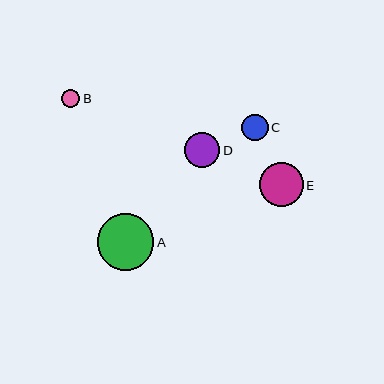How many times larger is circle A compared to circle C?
Circle A is approximately 2.2 times the size of circle C.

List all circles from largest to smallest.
From largest to smallest: A, E, D, C, B.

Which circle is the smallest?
Circle B is the smallest with a size of approximately 19 pixels.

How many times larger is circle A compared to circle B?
Circle A is approximately 3.1 times the size of circle B.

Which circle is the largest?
Circle A is the largest with a size of approximately 57 pixels.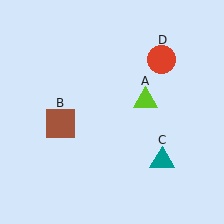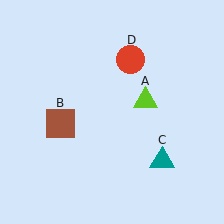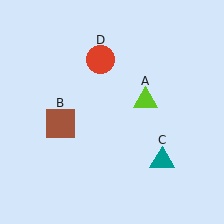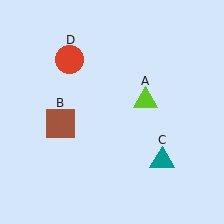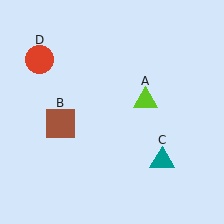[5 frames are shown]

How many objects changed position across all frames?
1 object changed position: red circle (object D).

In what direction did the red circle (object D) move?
The red circle (object D) moved left.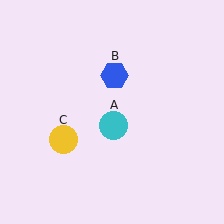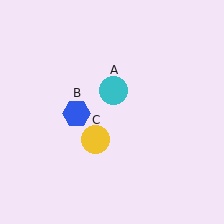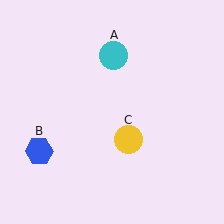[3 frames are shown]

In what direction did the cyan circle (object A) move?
The cyan circle (object A) moved up.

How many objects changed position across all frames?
3 objects changed position: cyan circle (object A), blue hexagon (object B), yellow circle (object C).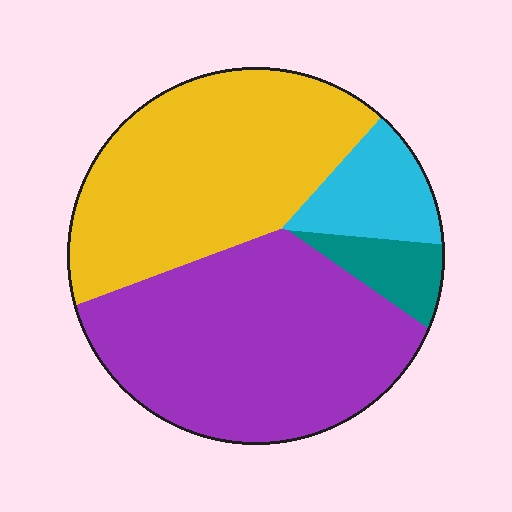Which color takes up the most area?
Purple, at roughly 45%.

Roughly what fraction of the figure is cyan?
Cyan covers about 10% of the figure.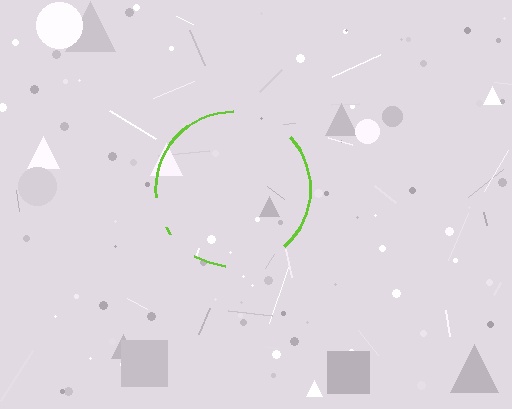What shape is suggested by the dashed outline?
The dashed outline suggests a circle.